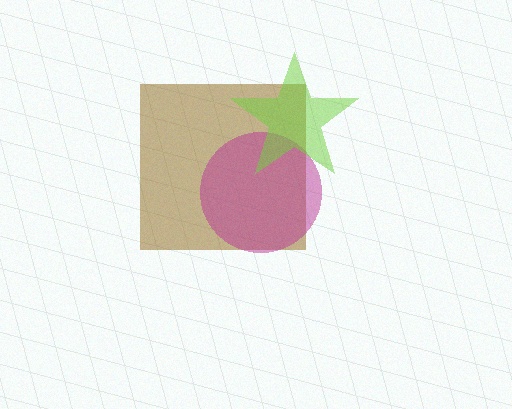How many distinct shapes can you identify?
There are 3 distinct shapes: a brown square, a magenta circle, a lime star.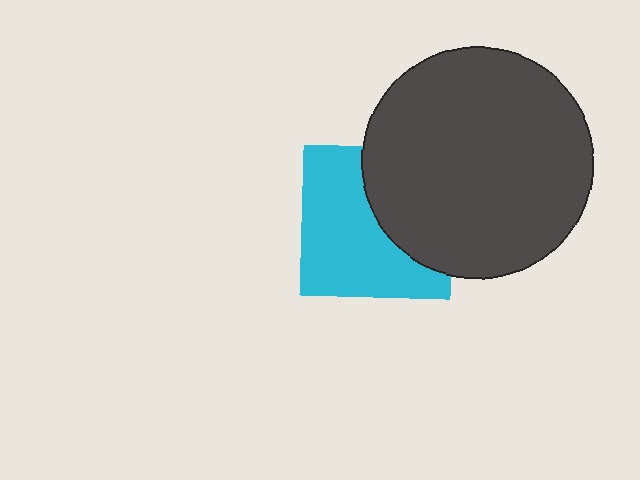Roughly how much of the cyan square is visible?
About half of it is visible (roughly 60%).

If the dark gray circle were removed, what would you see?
You would see the complete cyan square.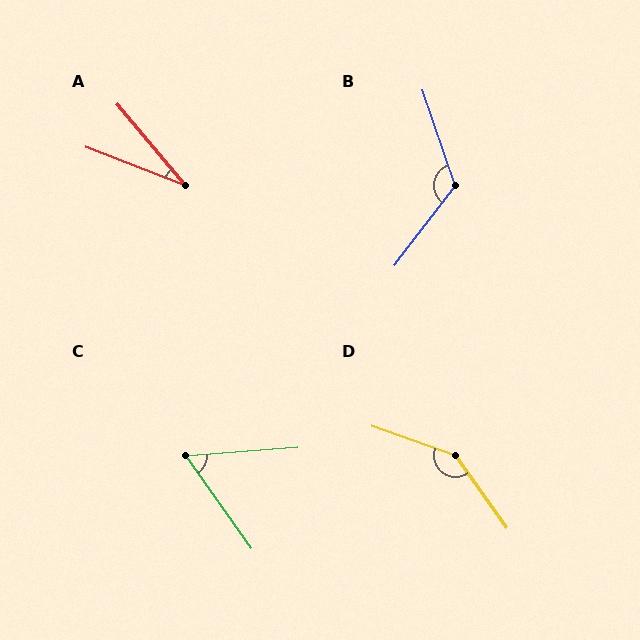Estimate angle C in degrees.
Approximately 59 degrees.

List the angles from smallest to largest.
A (29°), C (59°), B (124°), D (145°).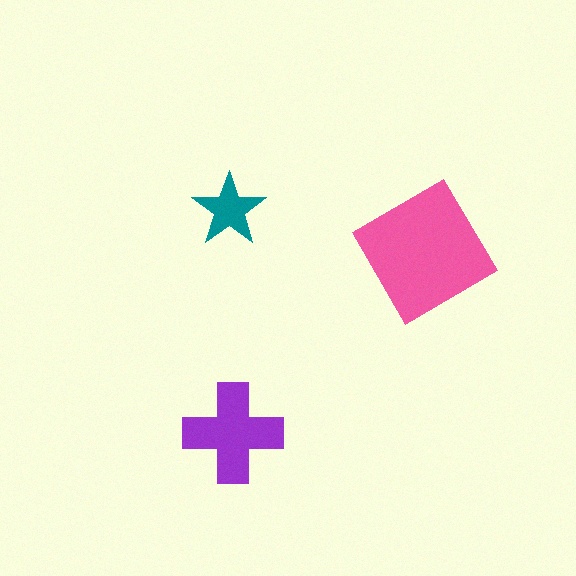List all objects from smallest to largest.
The teal star, the purple cross, the pink diamond.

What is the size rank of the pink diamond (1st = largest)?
1st.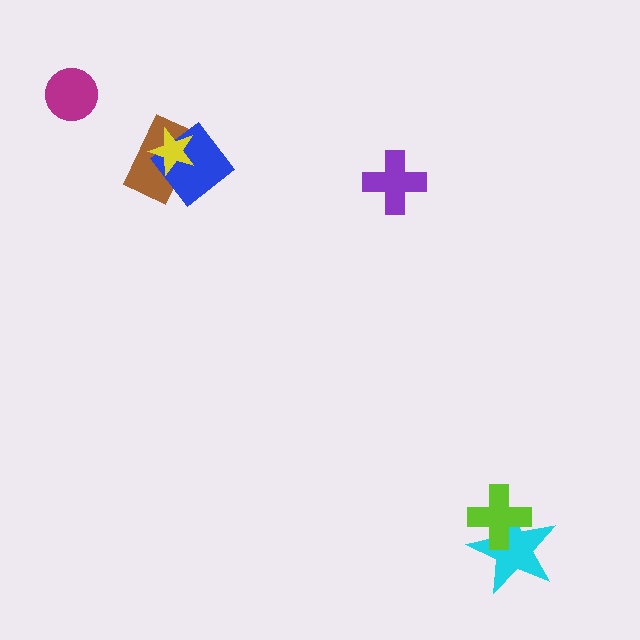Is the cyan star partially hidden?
Yes, it is partially covered by another shape.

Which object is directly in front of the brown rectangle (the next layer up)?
The blue diamond is directly in front of the brown rectangle.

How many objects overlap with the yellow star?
2 objects overlap with the yellow star.